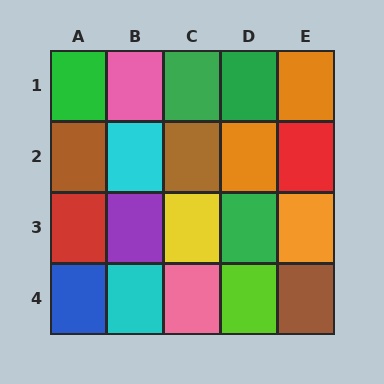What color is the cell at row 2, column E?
Red.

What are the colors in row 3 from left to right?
Red, purple, yellow, green, orange.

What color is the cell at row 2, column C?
Brown.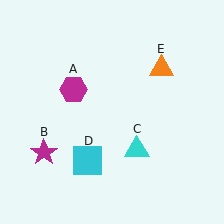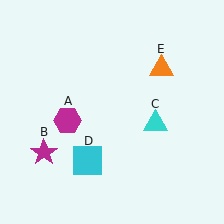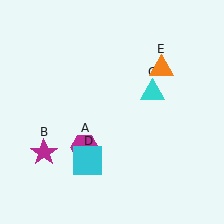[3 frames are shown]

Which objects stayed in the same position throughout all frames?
Magenta star (object B) and cyan square (object D) and orange triangle (object E) remained stationary.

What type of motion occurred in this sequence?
The magenta hexagon (object A), cyan triangle (object C) rotated counterclockwise around the center of the scene.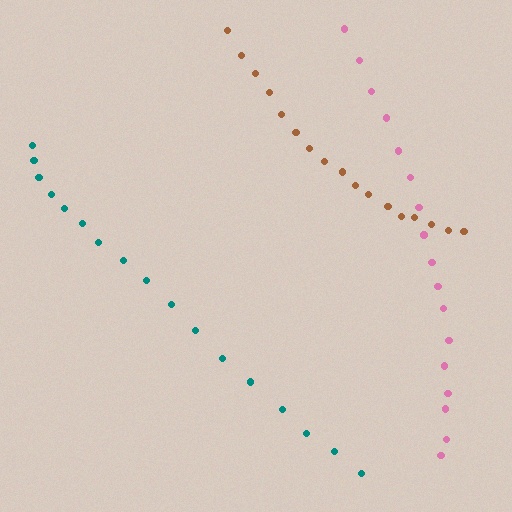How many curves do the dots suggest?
There are 3 distinct paths.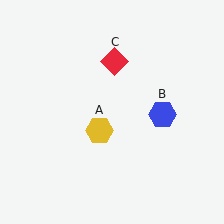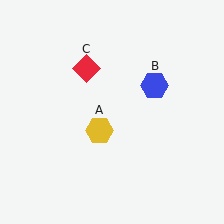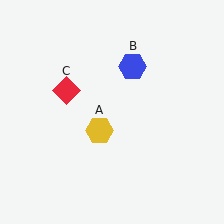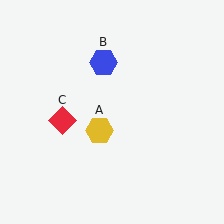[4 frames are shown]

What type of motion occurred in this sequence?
The blue hexagon (object B), red diamond (object C) rotated counterclockwise around the center of the scene.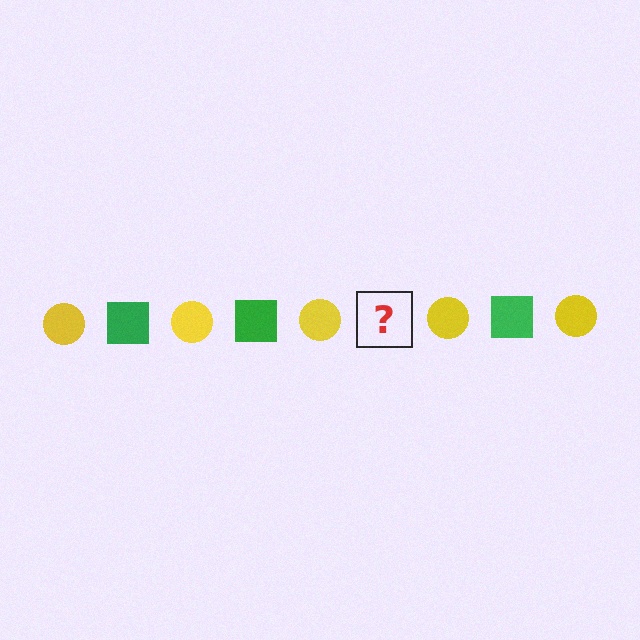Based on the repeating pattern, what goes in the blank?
The blank should be a green square.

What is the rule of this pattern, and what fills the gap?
The rule is that the pattern alternates between yellow circle and green square. The gap should be filled with a green square.